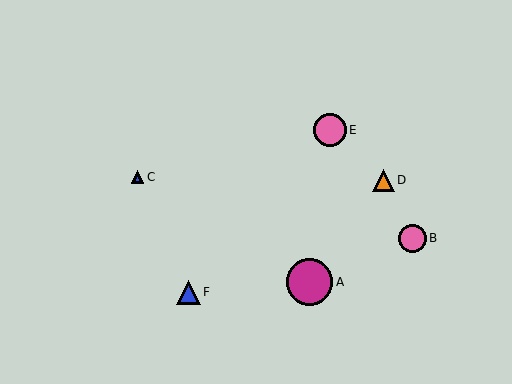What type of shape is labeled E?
Shape E is a pink circle.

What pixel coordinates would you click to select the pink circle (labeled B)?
Click at (412, 238) to select the pink circle B.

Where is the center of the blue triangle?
The center of the blue triangle is at (188, 292).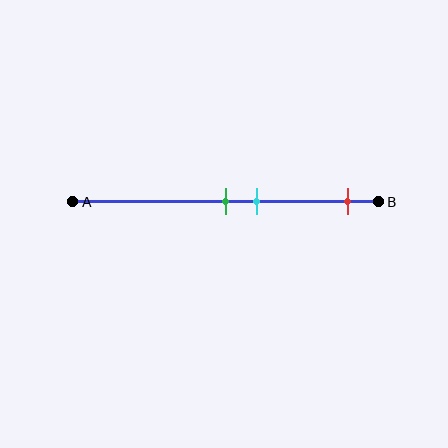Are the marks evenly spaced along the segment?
No, the marks are not evenly spaced.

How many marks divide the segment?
There are 3 marks dividing the segment.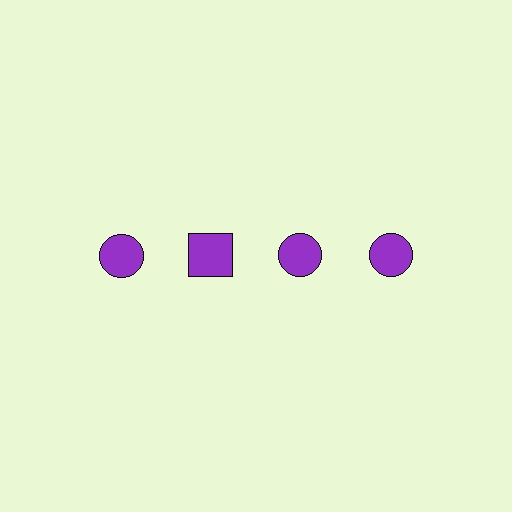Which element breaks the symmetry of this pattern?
The purple square in the top row, second from left column breaks the symmetry. All other shapes are purple circles.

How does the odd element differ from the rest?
It has a different shape: square instead of circle.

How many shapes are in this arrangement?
There are 4 shapes arranged in a grid pattern.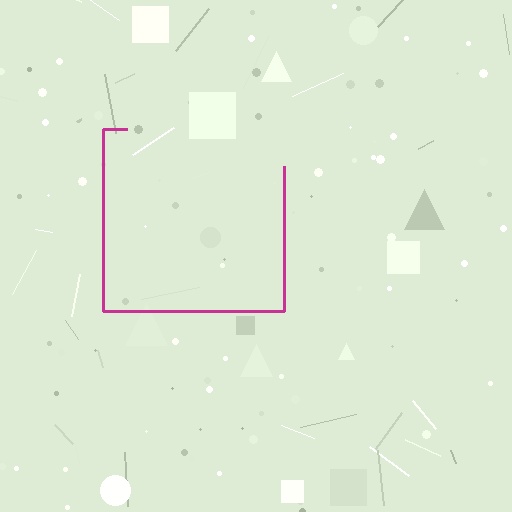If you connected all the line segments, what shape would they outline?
They would outline a square.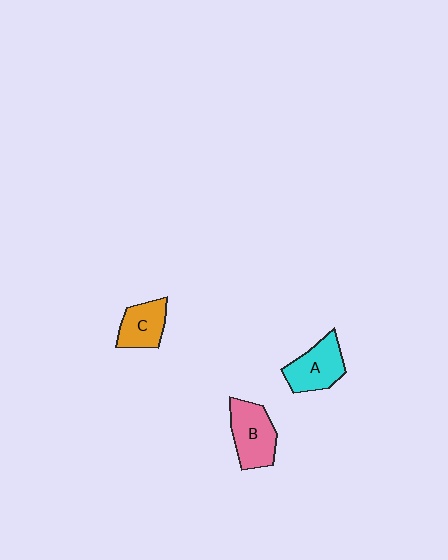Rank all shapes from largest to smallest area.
From largest to smallest: B (pink), A (cyan), C (orange).